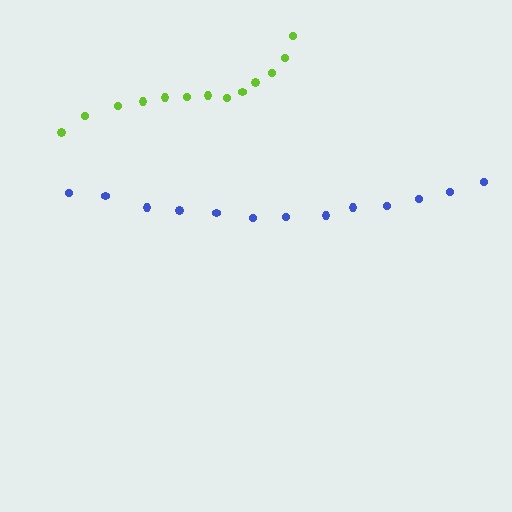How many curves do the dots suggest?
There are 2 distinct paths.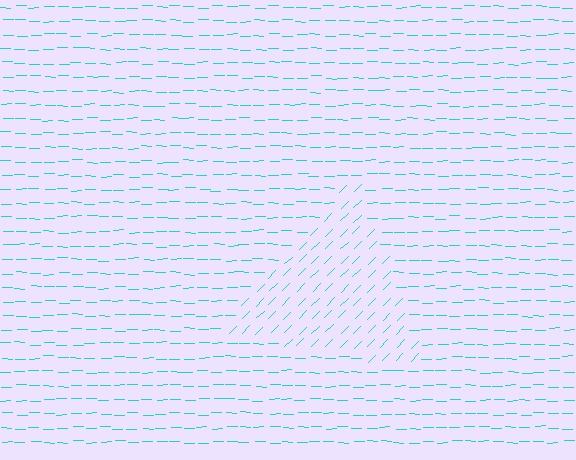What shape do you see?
I see a triangle.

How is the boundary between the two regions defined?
The boundary is defined purely by a change in line orientation (approximately 45 degrees difference). All lines are the same color and thickness.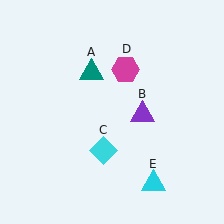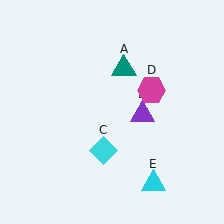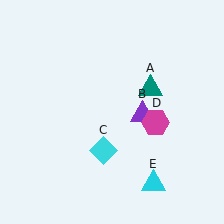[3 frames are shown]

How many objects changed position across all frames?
2 objects changed position: teal triangle (object A), magenta hexagon (object D).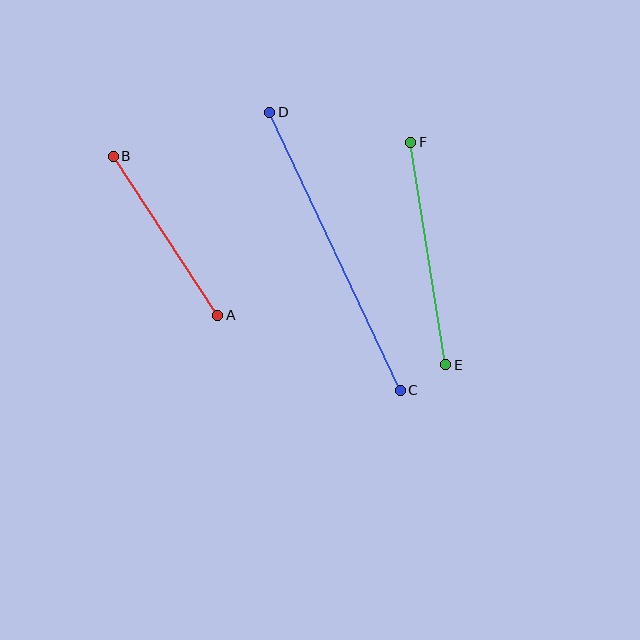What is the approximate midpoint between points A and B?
The midpoint is at approximately (165, 236) pixels.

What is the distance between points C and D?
The distance is approximately 307 pixels.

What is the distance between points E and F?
The distance is approximately 225 pixels.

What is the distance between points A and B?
The distance is approximately 190 pixels.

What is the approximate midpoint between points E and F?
The midpoint is at approximately (428, 253) pixels.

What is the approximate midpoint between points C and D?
The midpoint is at approximately (335, 251) pixels.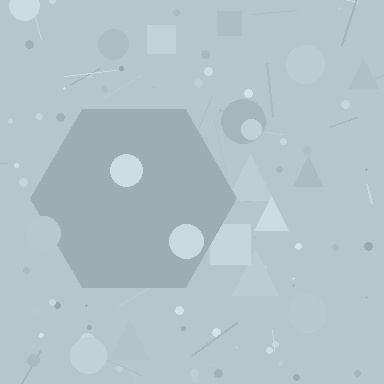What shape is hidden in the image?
A hexagon is hidden in the image.